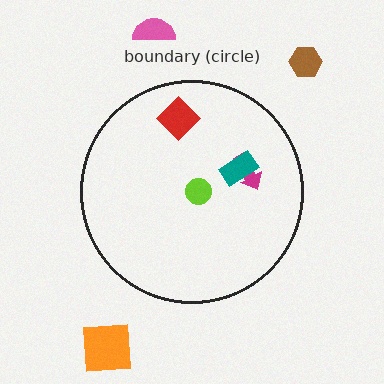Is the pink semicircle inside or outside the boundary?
Outside.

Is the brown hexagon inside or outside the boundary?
Outside.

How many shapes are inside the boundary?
4 inside, 3 outside.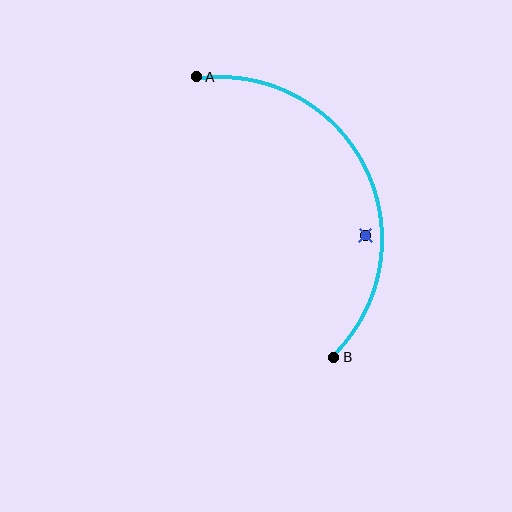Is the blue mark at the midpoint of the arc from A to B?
No — the blue mark does not lie on the arc at all. It sits slightly inside the curve.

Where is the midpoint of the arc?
The arc midpoint is the point on the curve farthest from the straight line joining A and B. It sits to the right of that line.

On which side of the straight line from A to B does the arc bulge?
The arc bulges to the right of the straight line connecting A and B.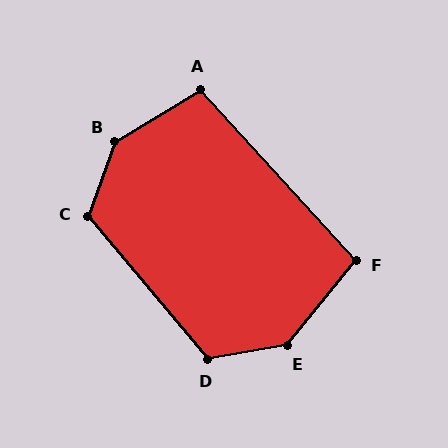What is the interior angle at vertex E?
Approximately 139 degrees (obtuse).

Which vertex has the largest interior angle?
B, at approximately 142 degrees.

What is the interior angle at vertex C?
Approximately 120 degrees (obtuse).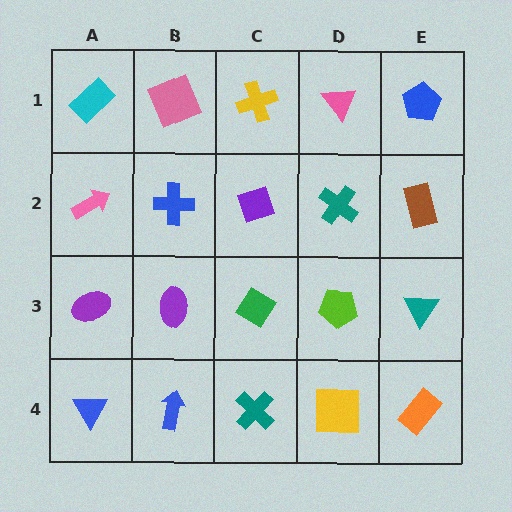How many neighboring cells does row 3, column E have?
3.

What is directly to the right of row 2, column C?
A teal cross.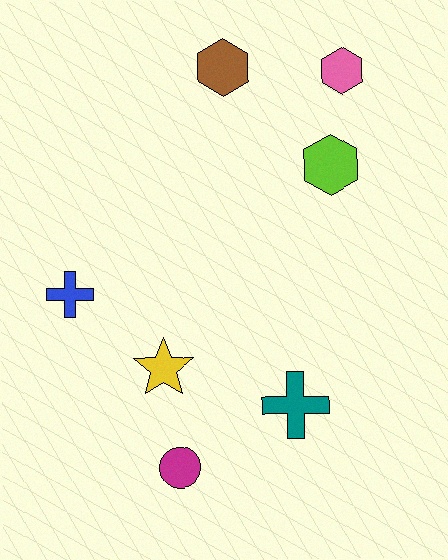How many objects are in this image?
There are 7 objects.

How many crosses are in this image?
There are 2 crosses.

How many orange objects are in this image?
There are no orange objects.